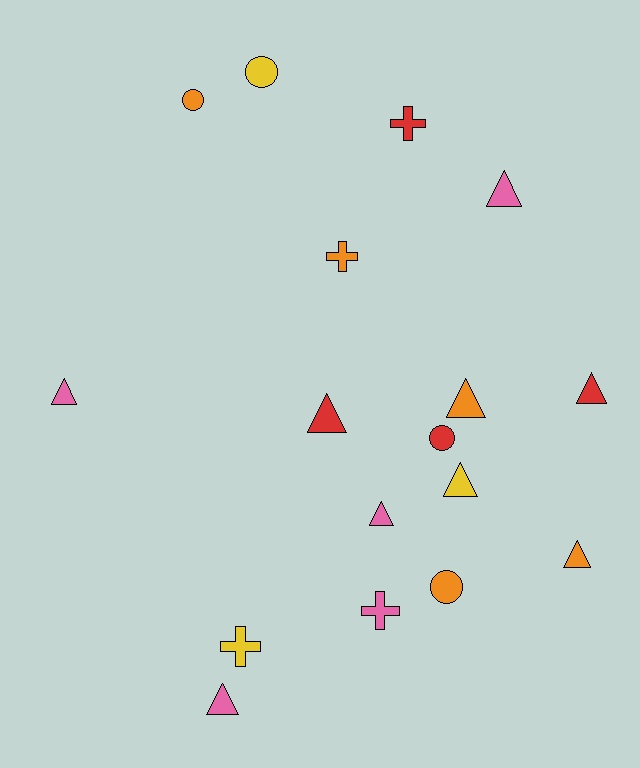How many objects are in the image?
There are 17 objects.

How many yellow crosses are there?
There is 1 yellow cross.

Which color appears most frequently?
Orange, with 5 objects.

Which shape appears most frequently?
Triangle, with 9 objects.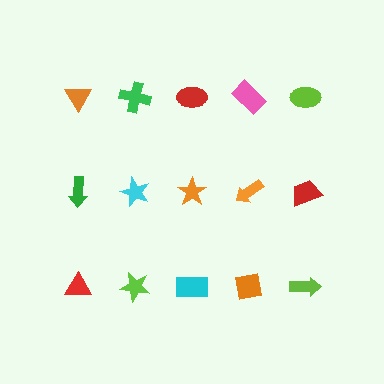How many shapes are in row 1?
5 shapes.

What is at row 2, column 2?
A cyan star.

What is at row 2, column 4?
An orange arrow.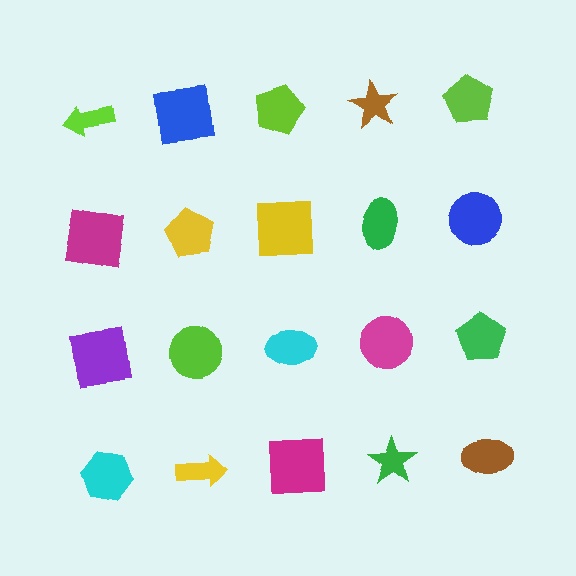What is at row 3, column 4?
A magenta circle.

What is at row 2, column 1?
A magenta square.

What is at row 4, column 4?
A green star.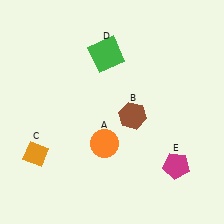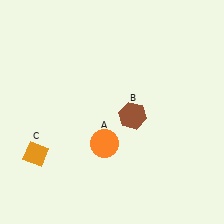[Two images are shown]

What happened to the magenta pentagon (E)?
The magenta pentagon (E) was removed in Image 2. It was in the bottom-right area of Image 1.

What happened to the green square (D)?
The green square (D) was removed in Image 2. It was in the top-left area of Image 1.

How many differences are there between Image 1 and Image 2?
There are 2 differences between the two images.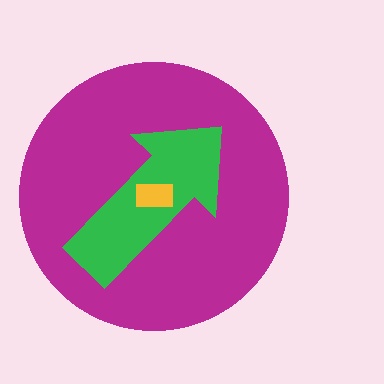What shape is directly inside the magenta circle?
The green arrow.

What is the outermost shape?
The magenta circle.